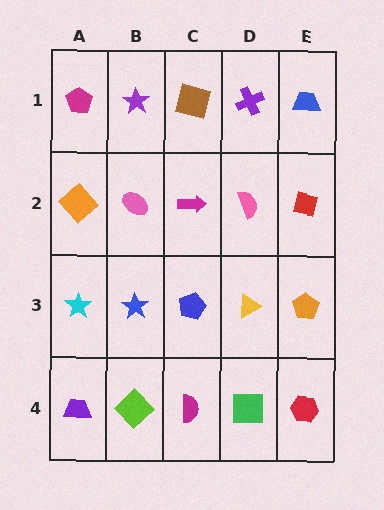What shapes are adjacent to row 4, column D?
A yellow triangle (row 3, column D), a magenta semicircle (row 4, column C), a red hexagon (row 4, column E).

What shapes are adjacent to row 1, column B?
A pink ellipse (row 2, column B), a magenta pentagon (row 1, column A), a brown square (row 1, column C).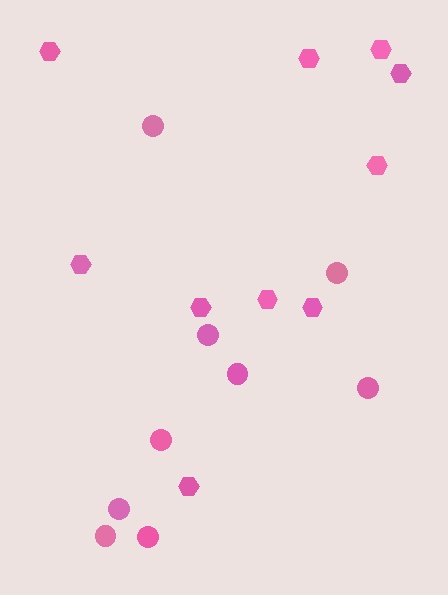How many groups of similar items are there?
There are 2 groups: one group of circles (9) and one group of hexagons (10).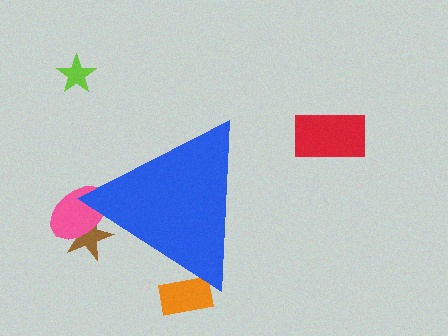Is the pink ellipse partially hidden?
Yes, the pink ellipse is partially hidden behind the blue triangle.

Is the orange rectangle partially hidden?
Yes, the orange rectangle is partially hidden behind the blue triangle.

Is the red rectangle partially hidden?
No, the red rectangle is fully visible.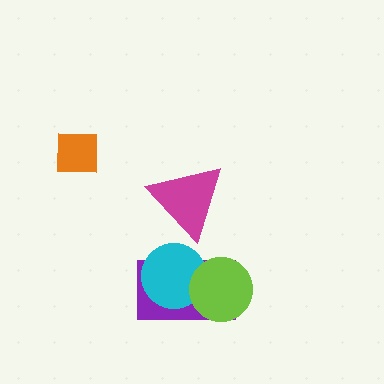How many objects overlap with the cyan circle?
2 objects overlap with the cyan circle.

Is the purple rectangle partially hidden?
Yes, it is partially covered by another shape.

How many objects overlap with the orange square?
0 objects overlap with the orange square.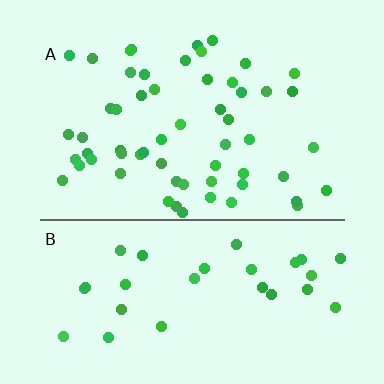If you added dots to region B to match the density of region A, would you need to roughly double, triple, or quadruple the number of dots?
Approximately double.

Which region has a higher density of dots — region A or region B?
A (the top).